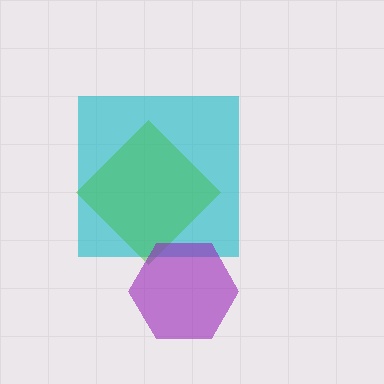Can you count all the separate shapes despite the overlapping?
Yes, there are 3 separate shapes.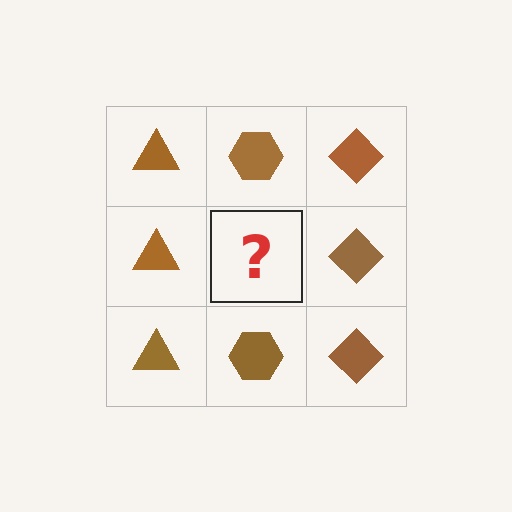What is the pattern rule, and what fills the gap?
The rule is that each column has a consistent shape. The gap should be filled with a brown hexagon.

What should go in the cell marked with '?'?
The missing cell should contain a brown hexagon.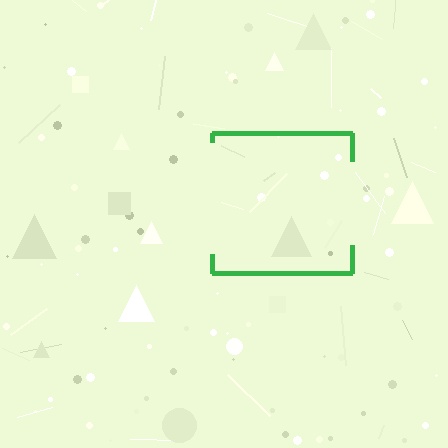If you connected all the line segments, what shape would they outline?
They would outline a square.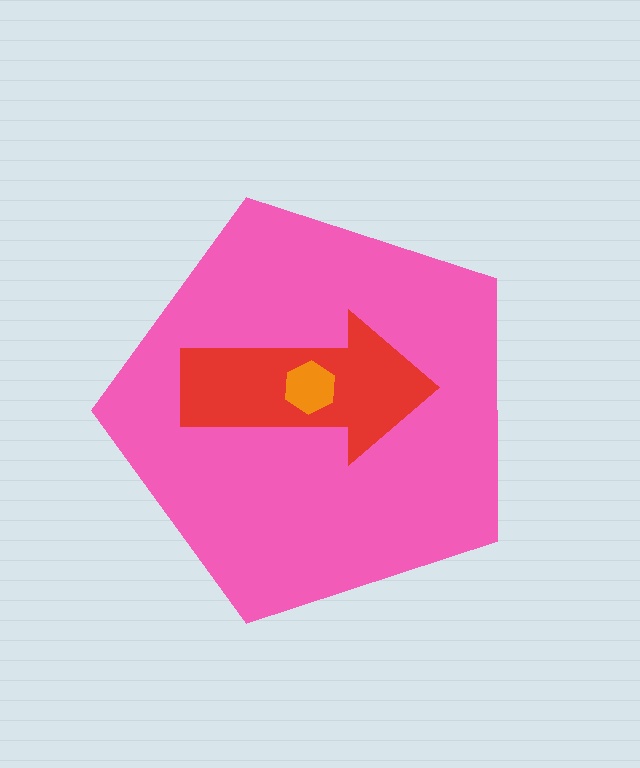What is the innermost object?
The orange hexagon.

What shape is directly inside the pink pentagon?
The red arrow.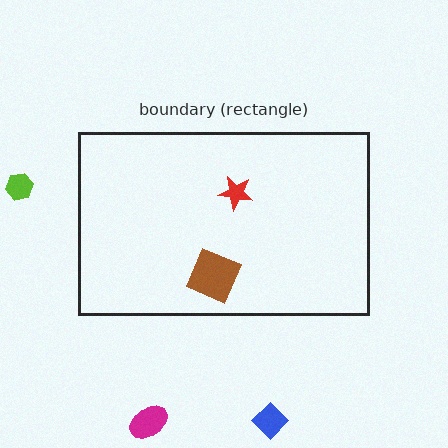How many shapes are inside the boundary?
2 inside, 3 outside.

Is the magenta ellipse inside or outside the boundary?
Outside.